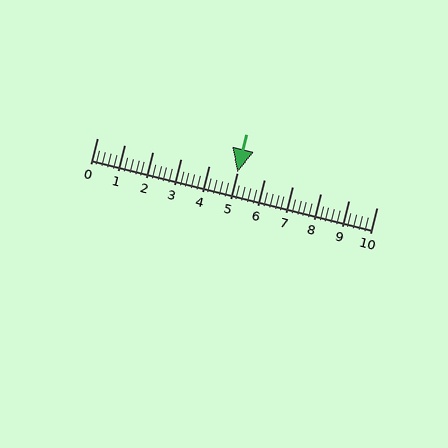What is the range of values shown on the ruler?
The ruler shows values from 0 to 10.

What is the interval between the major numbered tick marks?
The major tick marks are spaced 1 units apart.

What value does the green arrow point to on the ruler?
The green arrow points to approximately 5.0.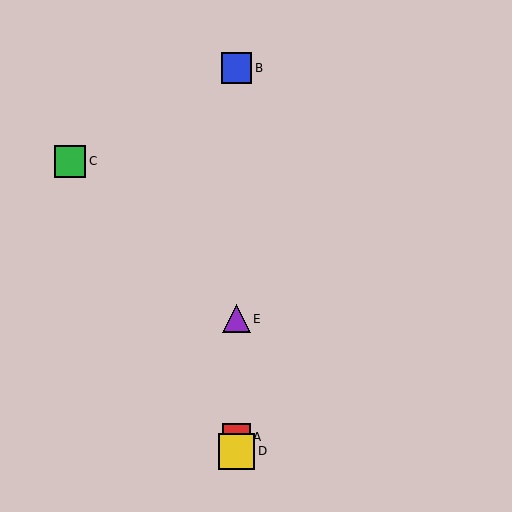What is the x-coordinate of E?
Object E is at x≈236.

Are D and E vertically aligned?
Yes, both are at x≈236.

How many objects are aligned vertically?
4 objects (A, B, D, E) are aligned vertically.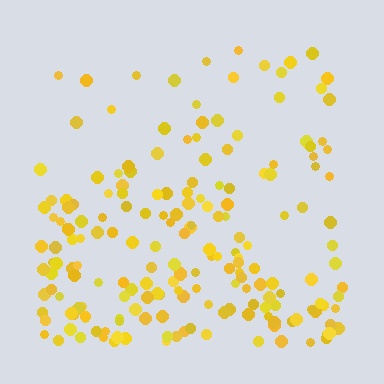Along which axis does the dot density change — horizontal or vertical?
Vertical.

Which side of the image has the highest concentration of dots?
The bottom.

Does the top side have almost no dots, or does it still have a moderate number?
Still a moderate number, just noticeably fewer than the bottom.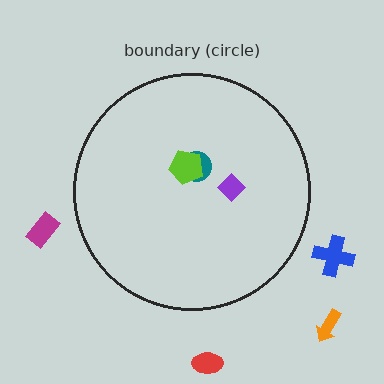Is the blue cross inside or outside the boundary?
Outside.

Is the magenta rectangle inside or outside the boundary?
Outside.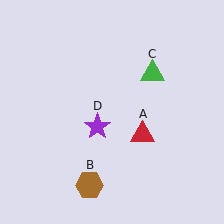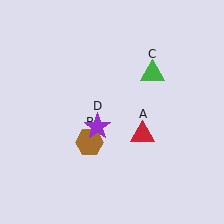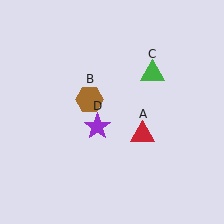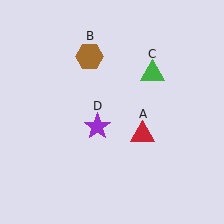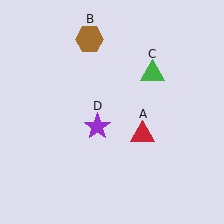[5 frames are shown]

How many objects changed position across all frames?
1 object changed position: brown hexagon (object B).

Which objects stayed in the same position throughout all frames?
Red triangle (object A) and green triangle (object C) and purple star (object D) remained stationary.